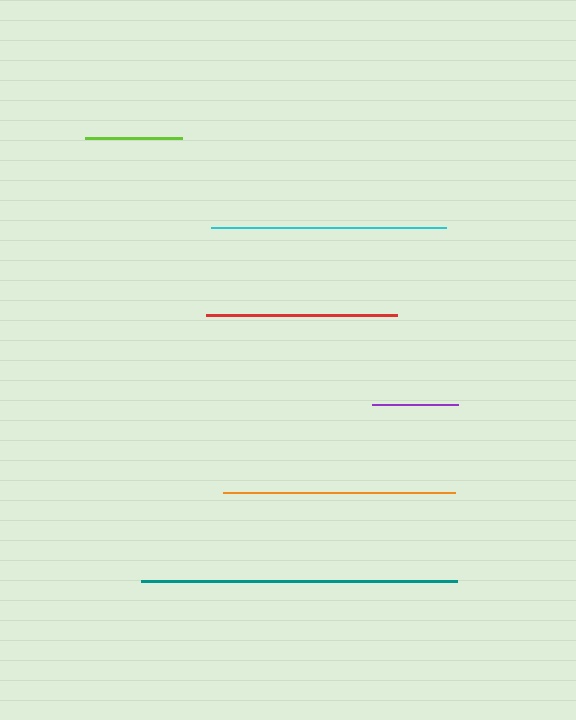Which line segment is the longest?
The teal line is the longest at approximately 316 pixels.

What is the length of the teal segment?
The teal segment is approximately 316 pixels long.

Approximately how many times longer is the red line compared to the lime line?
The red line is approximately 2.0 times the length of the lime line.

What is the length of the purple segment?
The purple segment is approximately 86 pixels long.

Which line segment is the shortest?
The purple line is the shortest at approximately 86 pixels.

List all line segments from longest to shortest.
From longest to shortest: teal, cyan, orange, red, lime, purple.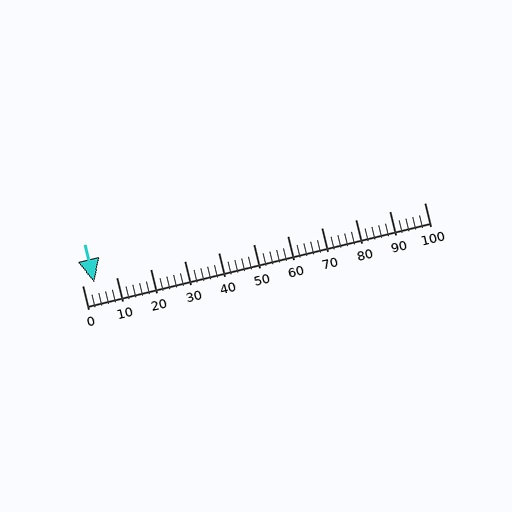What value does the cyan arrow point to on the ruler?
The cyan arrow points to approximately 4.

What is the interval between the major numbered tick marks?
The major tick marks are spaced 10 units apart.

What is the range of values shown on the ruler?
The ruler shows values from 0 to 100.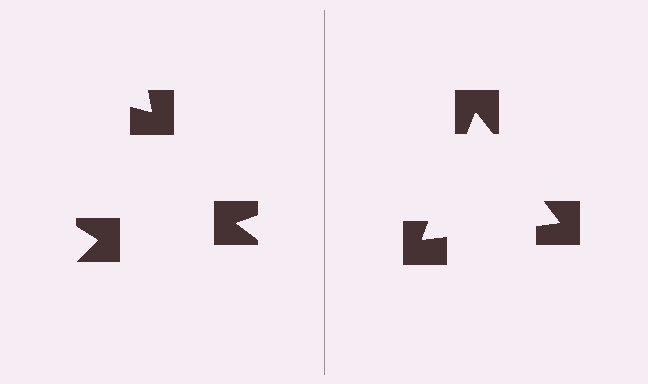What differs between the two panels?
The notched squares are positioned identically on both sides; only the wedge orientations differ. On the right they align to a triangle; on the left they are misaligned.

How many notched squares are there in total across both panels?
6 — 3 on each side.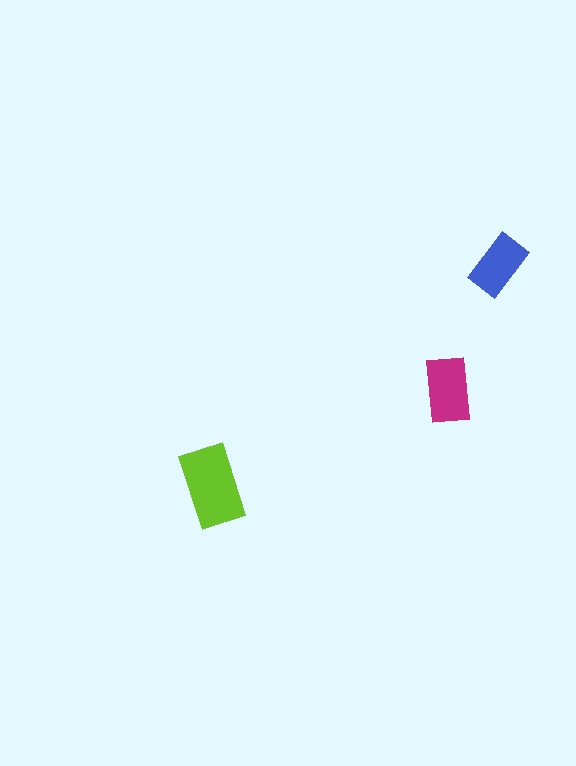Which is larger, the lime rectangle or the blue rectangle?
The lime one.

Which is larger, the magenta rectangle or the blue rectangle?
The magenta one.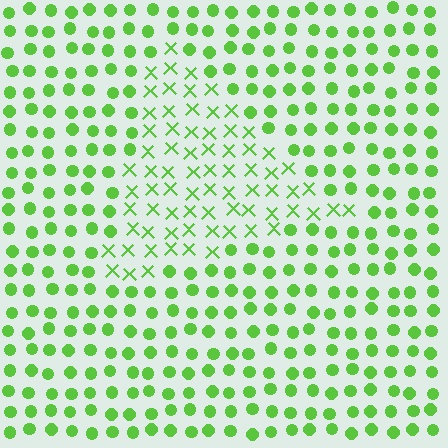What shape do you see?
I see a triangle.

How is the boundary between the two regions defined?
The boundary is defined by a change in element shape: X marks inside vs. circles outside. All elements share the same color and spacing.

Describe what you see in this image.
The image is filled with small lime elements arranged in a uniform grid. A triangle-shaped region contains X marks, while the surrounding area contains circles. The boundary is defined purely by the change in element shape.